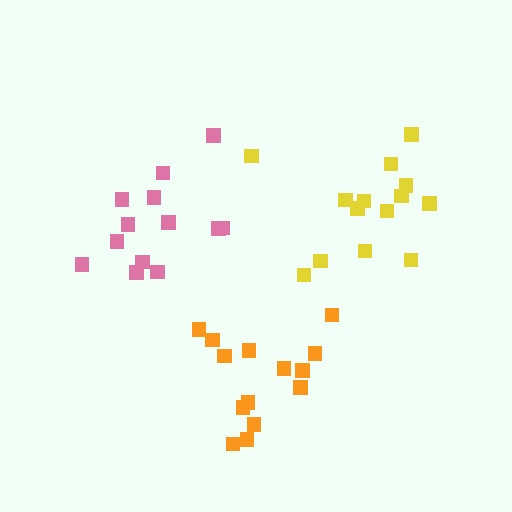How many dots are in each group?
Group 1: 13 dots, Group 2: 14 dots, Group 3: 14 dots (41 total).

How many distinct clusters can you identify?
There are 3 distinct clusters.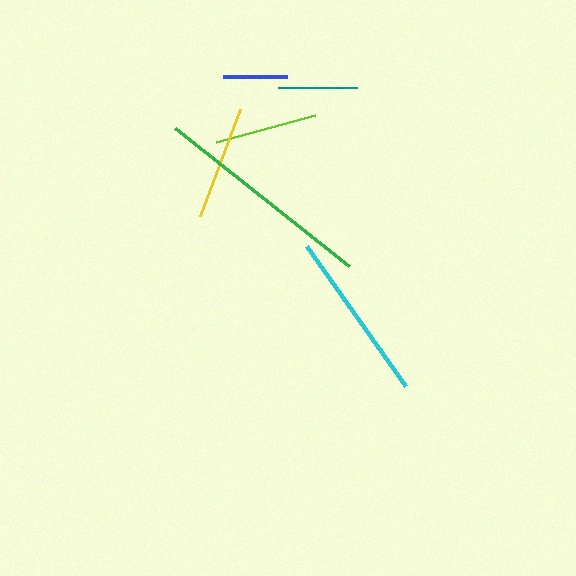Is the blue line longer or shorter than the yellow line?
The yellow line is longer than the blue line.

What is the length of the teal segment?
The teal segment is approximately 79 pixels long.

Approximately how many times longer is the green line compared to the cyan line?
The green line is approximately 1.3 times the length of the cyan line.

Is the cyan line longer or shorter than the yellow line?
The cyan line is longer than the yellow line.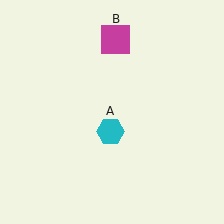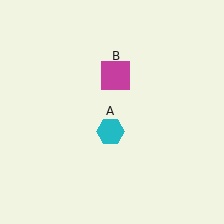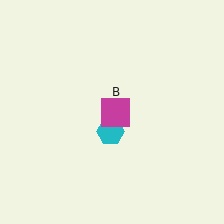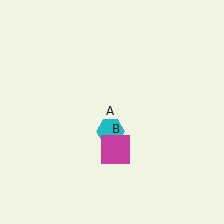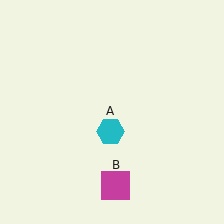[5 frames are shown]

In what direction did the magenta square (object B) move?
The magenta square (object B) moved down.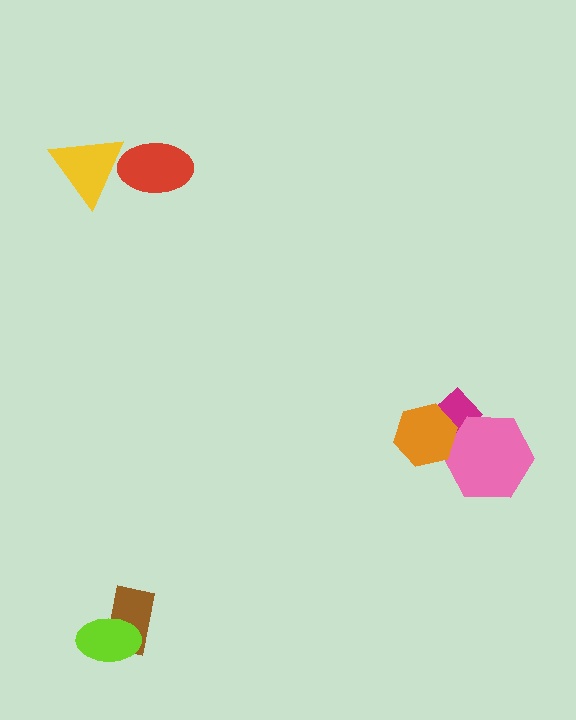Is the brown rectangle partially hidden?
Yes, it is partially covered by another shape.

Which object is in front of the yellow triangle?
The red ellipse is in front of the yellow triangle.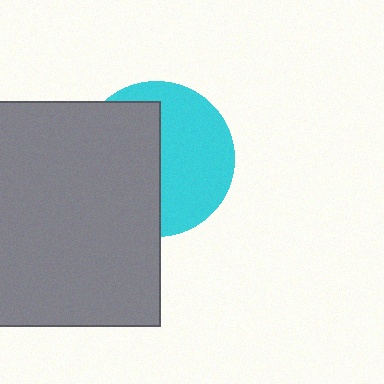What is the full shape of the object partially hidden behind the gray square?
The partially hidden object is a cyan circle.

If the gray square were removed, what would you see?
You would see the complete cyan circle.